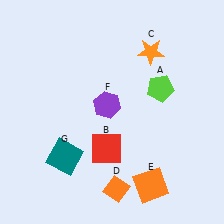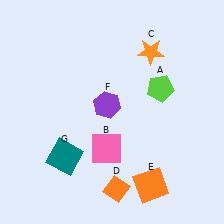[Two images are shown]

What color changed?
The square (B) changed from red in Image 1 to pink in Image 2.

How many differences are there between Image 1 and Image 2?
There is 1 difference between the two images.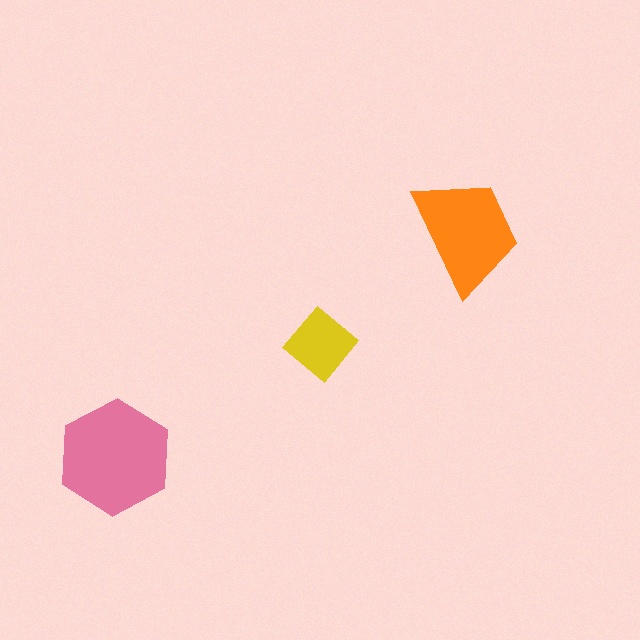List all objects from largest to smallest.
The pink hexagon, the orange trapezoid, the yellow diamond.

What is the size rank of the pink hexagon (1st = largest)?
1st.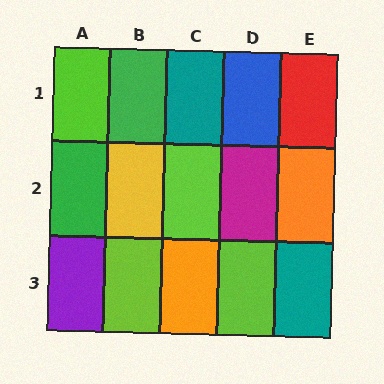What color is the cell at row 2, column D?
Magenta.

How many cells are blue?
1 cell is blue.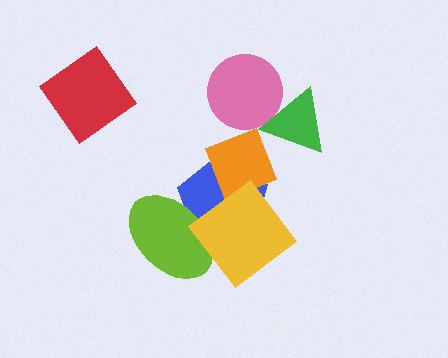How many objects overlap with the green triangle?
2 objects overlap with the green triangle.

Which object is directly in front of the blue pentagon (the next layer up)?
The orange diamond is directly in front of the blue pentagon.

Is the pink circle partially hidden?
Yes, it is partially covered by another shape.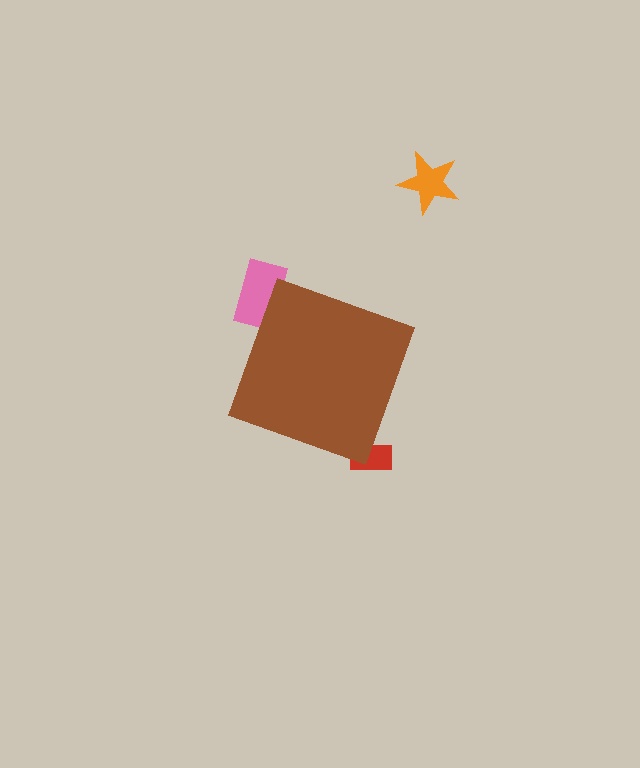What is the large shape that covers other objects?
A brown diamond.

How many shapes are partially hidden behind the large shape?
2 shapes are partially hidden.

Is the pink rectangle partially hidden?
Yes, the pink rectangle is partially hidden behind the brown diamond.